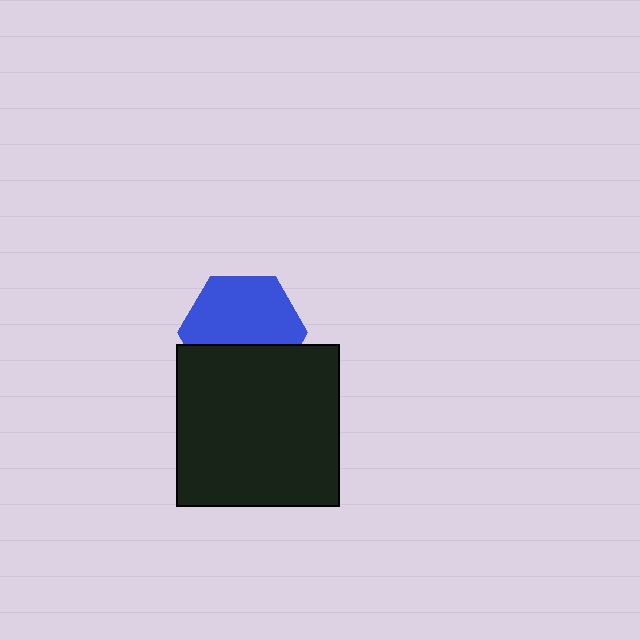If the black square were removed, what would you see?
You would see the complete blue hexagon.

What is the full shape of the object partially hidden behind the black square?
The partially hidden object is a blue hexagon.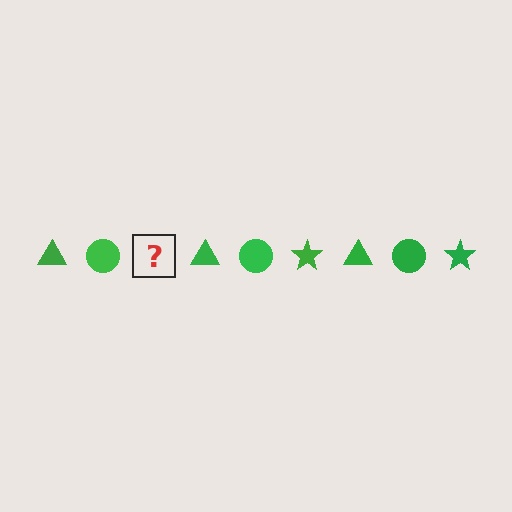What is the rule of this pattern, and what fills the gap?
The rule is that the pattern cycles through triangle, circle, star shapes in green. The gap should be filled with a green star.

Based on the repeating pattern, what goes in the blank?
The blank should be a green star.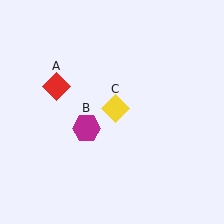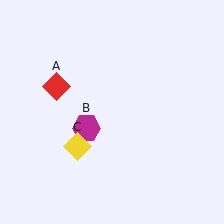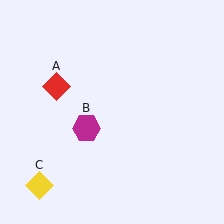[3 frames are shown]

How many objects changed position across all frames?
1 object changed position: yellow diamond (object C).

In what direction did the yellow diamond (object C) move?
The yellow diamond (object C) moved down and to the left.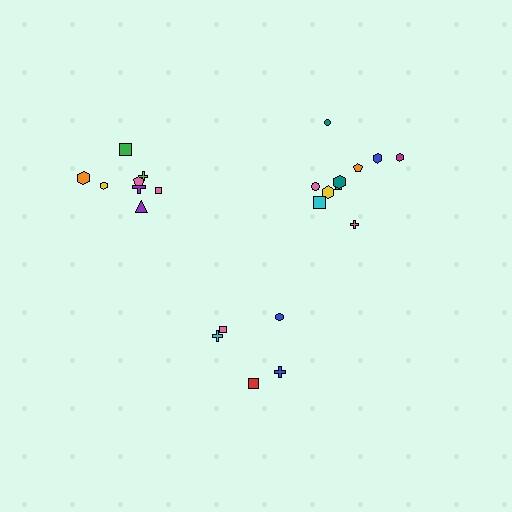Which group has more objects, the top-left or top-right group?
The top-right group.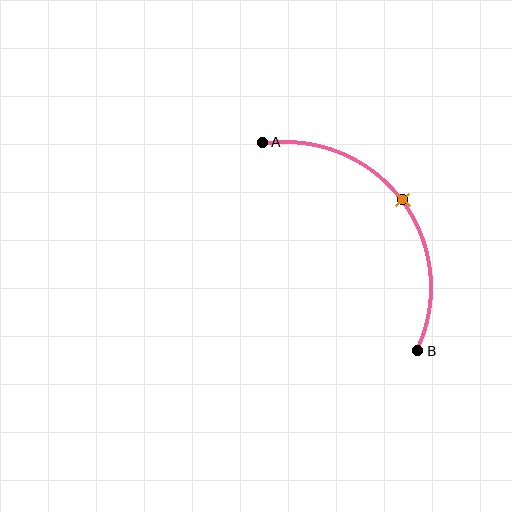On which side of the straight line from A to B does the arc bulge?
The arc bulges above and to the right of the straight line connecting A and B.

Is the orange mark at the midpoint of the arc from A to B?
Yes. The orange mark lies on the arc at equal arc-length from both A and B — it is the arc midpoint.